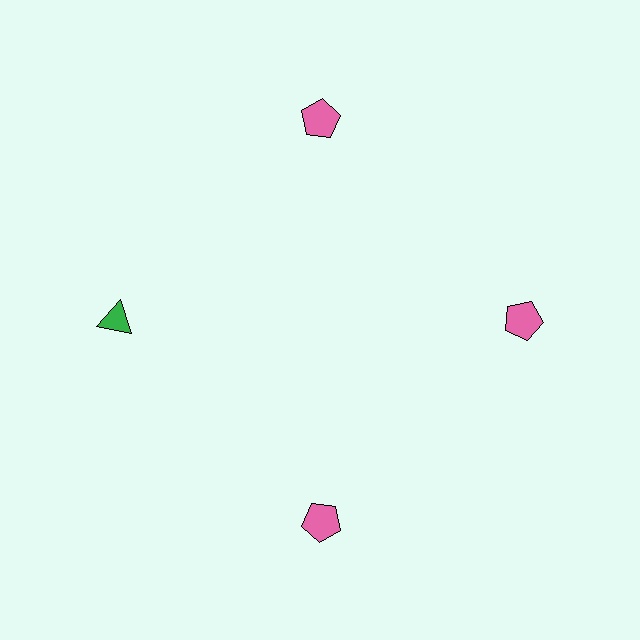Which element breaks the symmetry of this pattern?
The green triangle at roughly the 9 o'clock position breaks the symmetry. All other shapes are pink pentagons.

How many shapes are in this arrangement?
There are 4 shapes arranged in a ring pattern.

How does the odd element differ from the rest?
It differs in both color (green instead of pink) and shape (triangle instead of pentagon).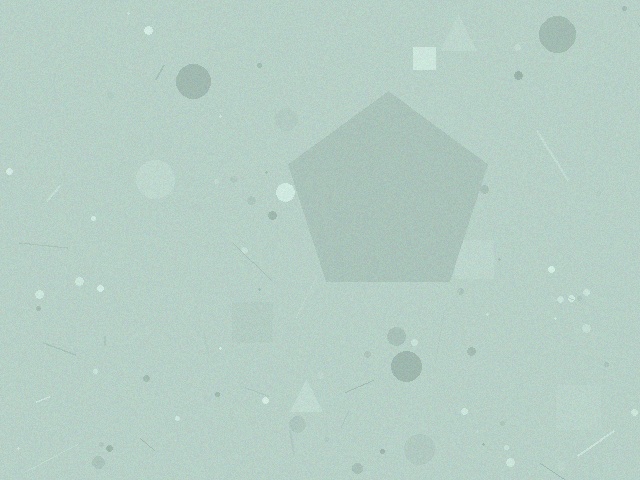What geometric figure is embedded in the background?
A pentagon is embedded in the background.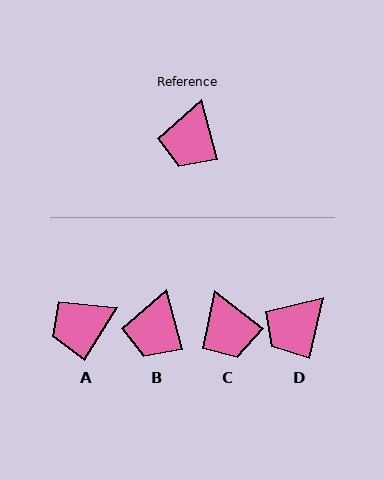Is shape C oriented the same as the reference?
No, it is off by about 37 degrees.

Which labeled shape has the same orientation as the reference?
B.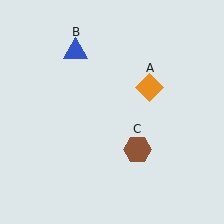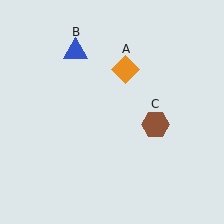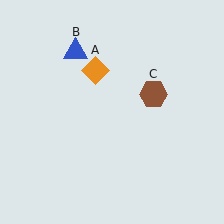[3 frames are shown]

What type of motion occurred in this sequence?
The orange diamond (object A), brown hexagon (object C) rotated counterclockwise around the center of the scene.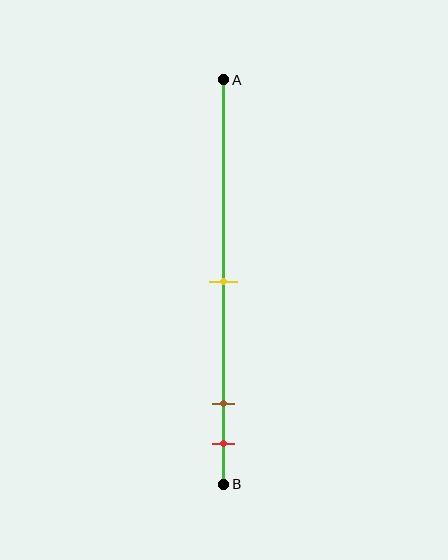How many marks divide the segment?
There are 3 marks dividing the segment.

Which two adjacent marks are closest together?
The brown and red marks are the closest adjacent pair.